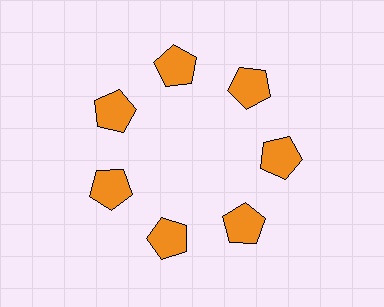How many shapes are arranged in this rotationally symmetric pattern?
There are 7 shapes, arranged in 7 groups of 1.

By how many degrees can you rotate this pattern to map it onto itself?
The pattern maps onto itself every 51 degrees of rotation.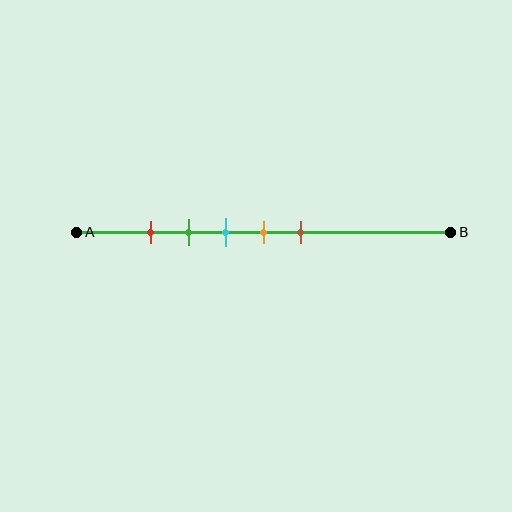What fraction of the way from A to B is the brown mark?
The brown mark is approximately 60% (0.6) of the way from A to B.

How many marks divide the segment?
There are 5 marks dividing the segment.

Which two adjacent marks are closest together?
The red and green marks are the closest adjacent pair.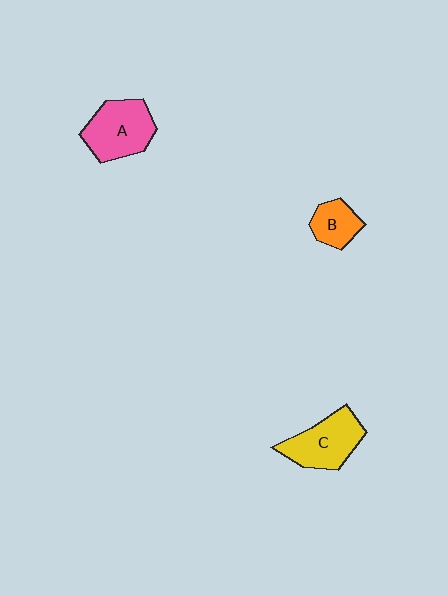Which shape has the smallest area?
Shape B (orange).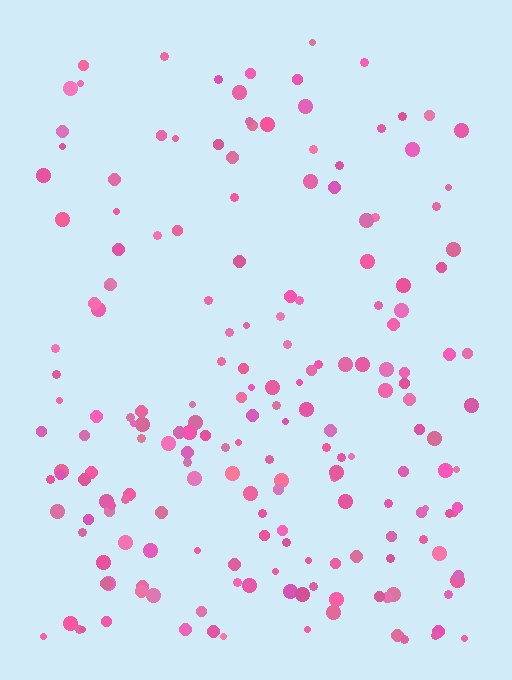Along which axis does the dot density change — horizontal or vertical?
Vertical.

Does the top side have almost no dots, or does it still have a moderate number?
Still a moderate number, just noticeably fewer than the bottom.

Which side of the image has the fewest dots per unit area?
The top.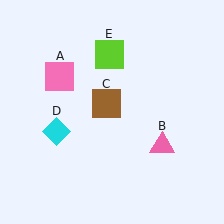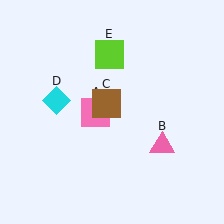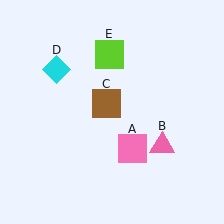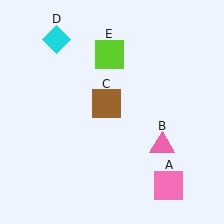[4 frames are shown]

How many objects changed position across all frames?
2 objects changed position: pink square (object A), cyan diamond (object D).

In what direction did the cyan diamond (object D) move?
The cyan diamond (object D) moved up.